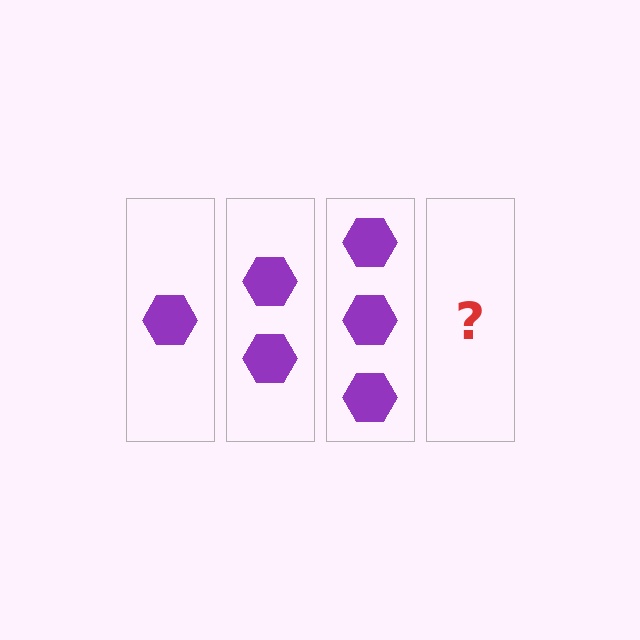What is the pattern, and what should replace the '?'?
The pattern is that each step adds one more hexagon. The '?' should be 4 hexagons.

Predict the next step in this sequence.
The next step is 4 hexagons.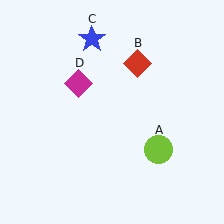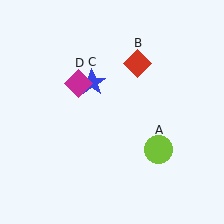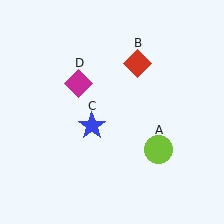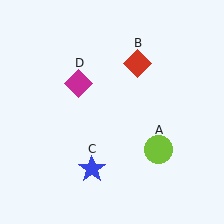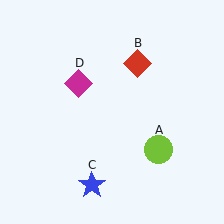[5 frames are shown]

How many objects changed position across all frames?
1 object changed position: blue star (object C).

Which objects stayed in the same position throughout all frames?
Lime circle (object A) and red diamond (object B) and magenta diamond (object D) remained stationary.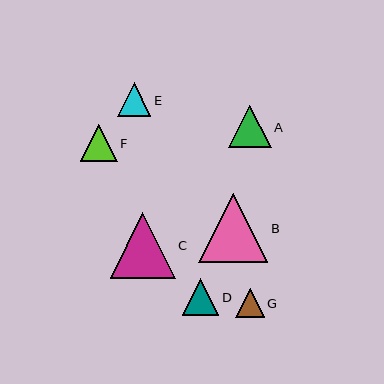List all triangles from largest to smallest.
From largest to smallest: B, C, A, F, D, E, G.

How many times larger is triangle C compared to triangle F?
Triangle C is approximately 1.8 times the size of triangle F.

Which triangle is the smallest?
Triangle G is the smallest with a size of approximately 29 pixels.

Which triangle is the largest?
Triangle B is the largest with a size of approximately 69 pixels.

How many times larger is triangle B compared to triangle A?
Triangle B is approximately 1.6 times the size of triangle A.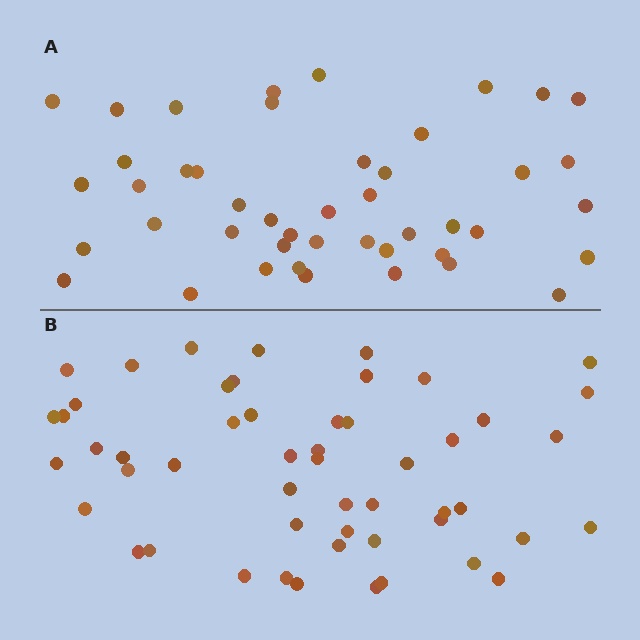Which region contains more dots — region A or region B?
Region B (the bottom region) has more dots.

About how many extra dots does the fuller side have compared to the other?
Region B has roughly 8 or so more dots than region A.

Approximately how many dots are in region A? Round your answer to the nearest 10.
About 40 dots. (The exact count is 45, which rounds to 40.)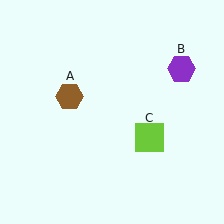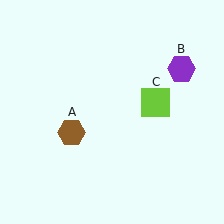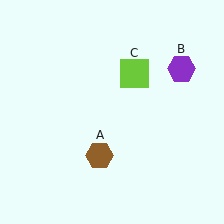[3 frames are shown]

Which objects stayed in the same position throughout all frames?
Purple hexagon (object B) remained stationary.